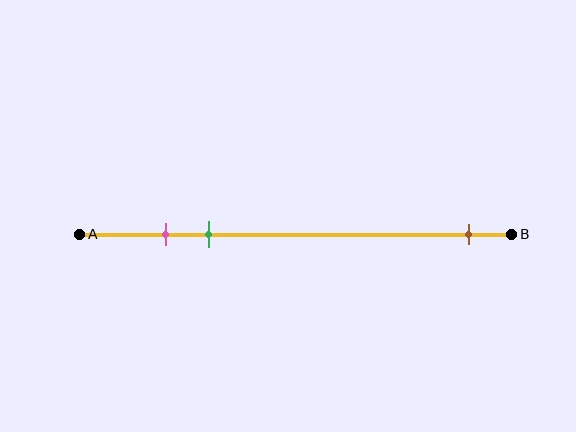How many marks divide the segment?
There are 3 marks dividing the segment.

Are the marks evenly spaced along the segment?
No, the marks are not evenly spaced.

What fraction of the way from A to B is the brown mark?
The brown mark is approximately 90% (0.9) of the way from A to B.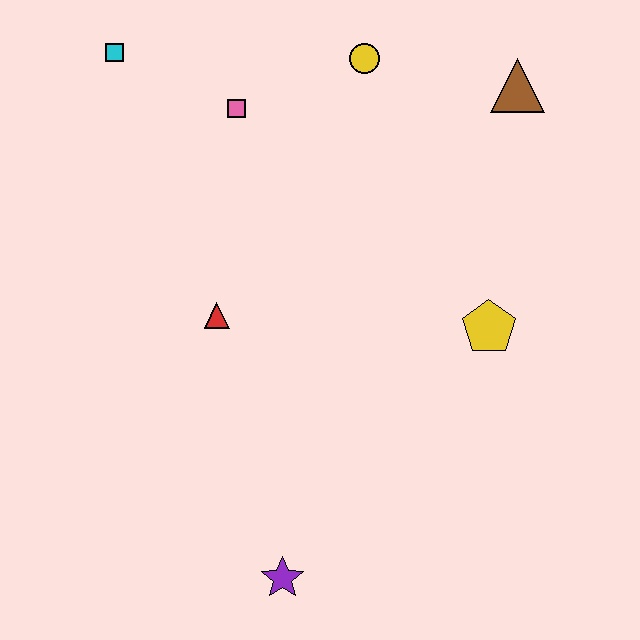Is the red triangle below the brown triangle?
Yes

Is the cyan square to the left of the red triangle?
Yes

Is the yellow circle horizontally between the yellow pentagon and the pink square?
Yes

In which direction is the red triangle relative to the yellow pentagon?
The red triangle is to the left of the yellow pentagon.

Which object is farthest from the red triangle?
The brown triangle is farthest from the red triangle.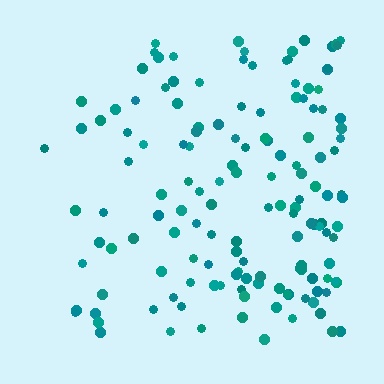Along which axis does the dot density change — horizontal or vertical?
Horizontal.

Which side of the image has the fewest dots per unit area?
The left.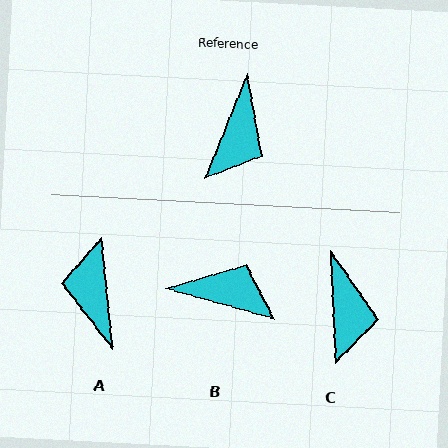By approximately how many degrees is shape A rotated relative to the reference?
Approximately 153 degrees clockwise.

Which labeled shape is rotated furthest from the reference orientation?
A, about 153 degrees away.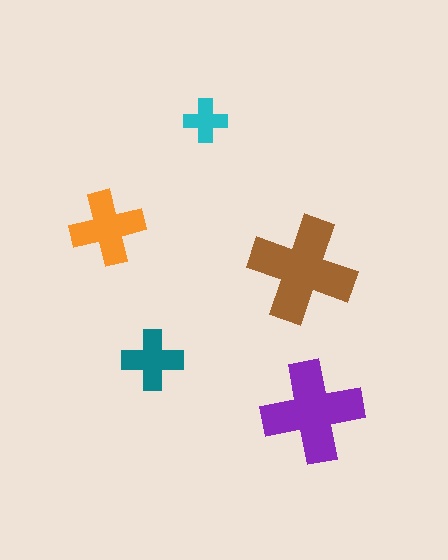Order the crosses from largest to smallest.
the brown one, the purple one, the orange one, the teal one, the cyan one.